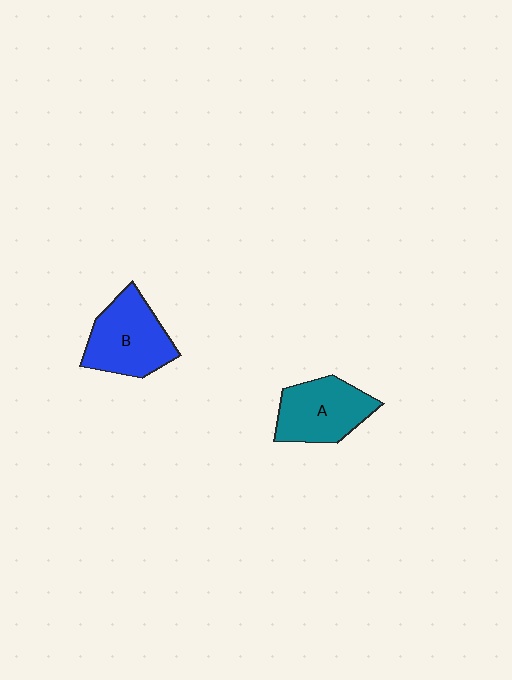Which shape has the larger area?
Shape B (blue).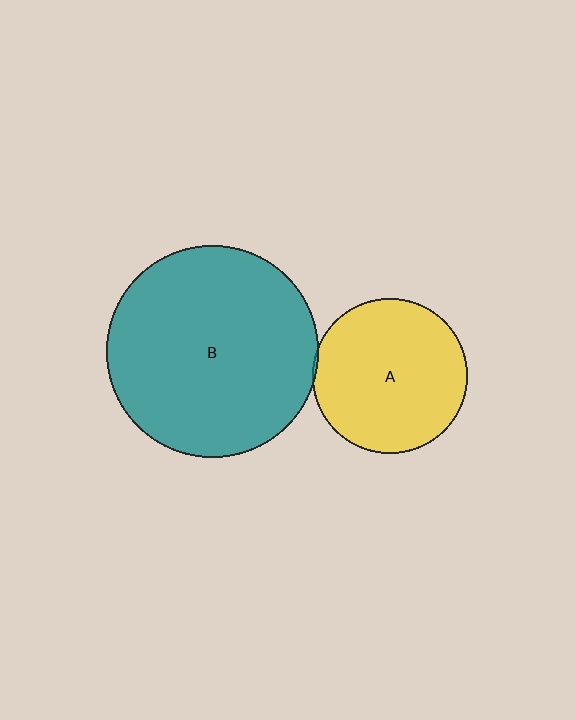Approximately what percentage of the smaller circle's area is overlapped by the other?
Approximately 5%.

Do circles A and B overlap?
Yes.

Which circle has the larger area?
Circle B (teal).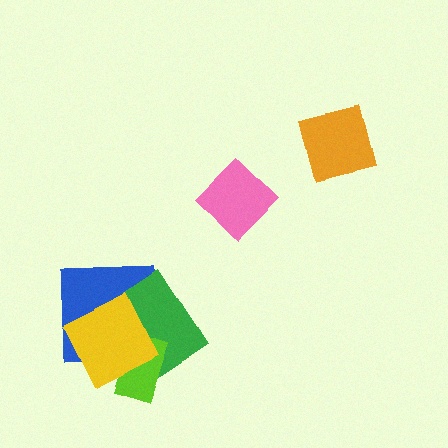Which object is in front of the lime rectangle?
The yellow diamond is in front of the lime rectangle.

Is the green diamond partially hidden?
Yes, it is partially covered by another shape.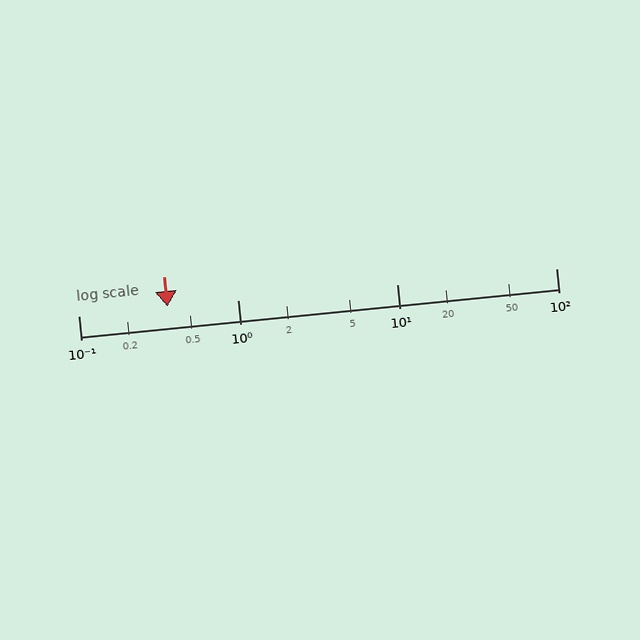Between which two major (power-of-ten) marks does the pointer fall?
The pointer is between 0.1 and 1.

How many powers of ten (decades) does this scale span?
The scale spans 3 decades, from 0.1 to 100.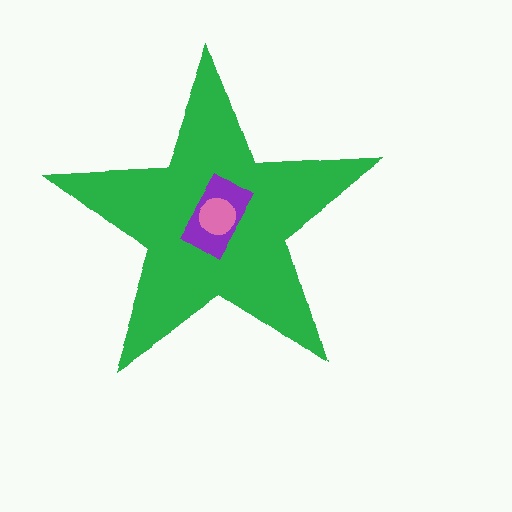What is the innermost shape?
The pink circle.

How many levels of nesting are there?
3.